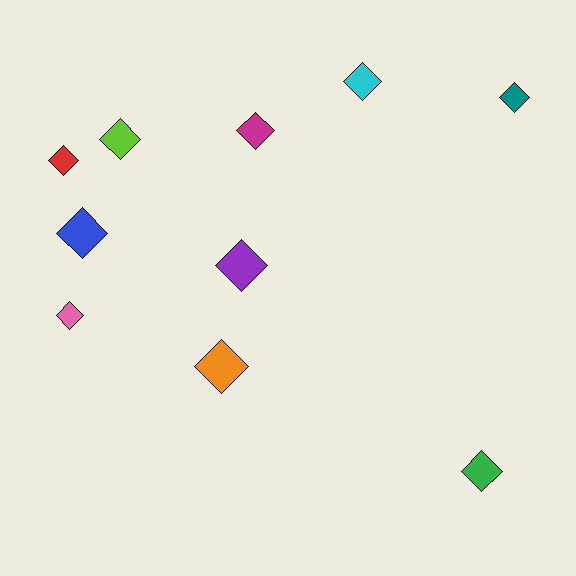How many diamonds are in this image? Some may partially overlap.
There are 10 diamonds.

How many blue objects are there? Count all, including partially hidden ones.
There is 1 blue object.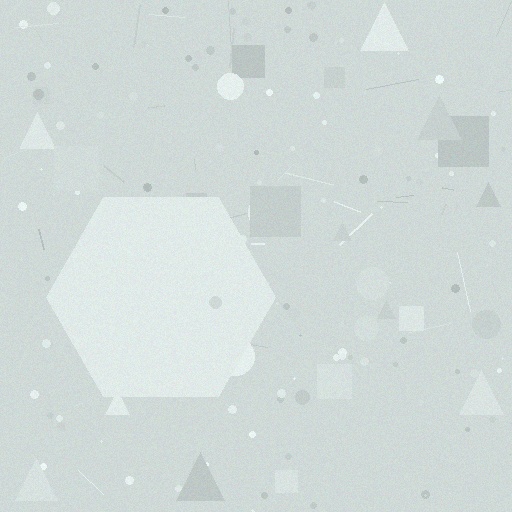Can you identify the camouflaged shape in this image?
The camouflaged shape is a hexagon.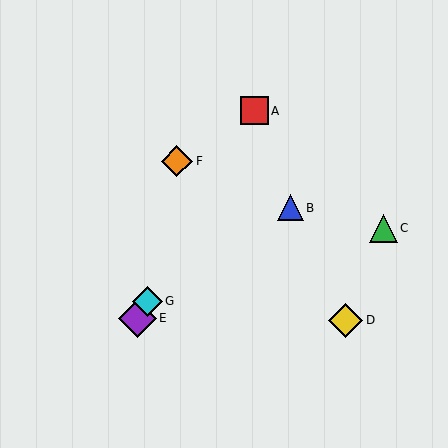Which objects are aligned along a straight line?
Objects A, E, G are aligned along a straight line.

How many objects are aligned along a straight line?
3 objects (A, E, G) are aligned along a straight line.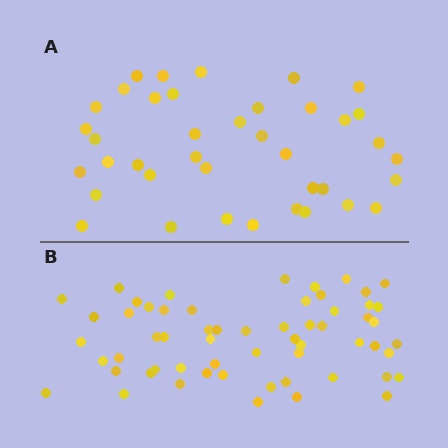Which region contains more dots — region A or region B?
Region B (the bottom region) has more dots.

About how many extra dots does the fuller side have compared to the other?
Region B has approximately 20 more dots than region A.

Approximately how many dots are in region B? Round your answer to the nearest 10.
About 60 dots. (The exact count is 59, which rounds to 60.)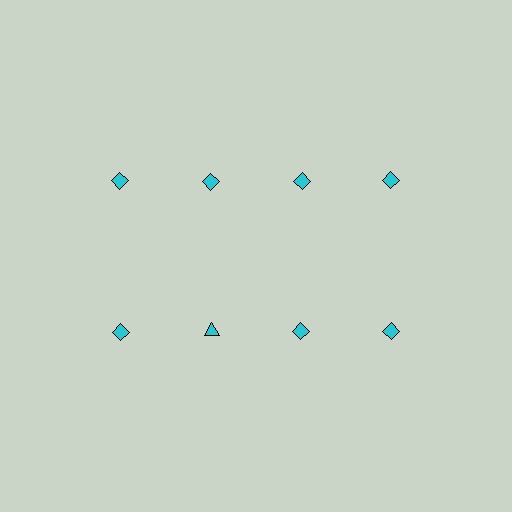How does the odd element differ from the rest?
It has a different shape: triangle instead of diamond.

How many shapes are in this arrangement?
There are 8 shapes arranged in a grid pattern.